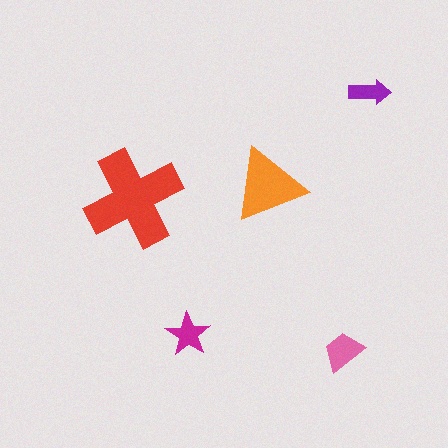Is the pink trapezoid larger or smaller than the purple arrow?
Larger.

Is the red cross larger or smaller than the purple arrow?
Larger.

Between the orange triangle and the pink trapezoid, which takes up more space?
The orange triangle.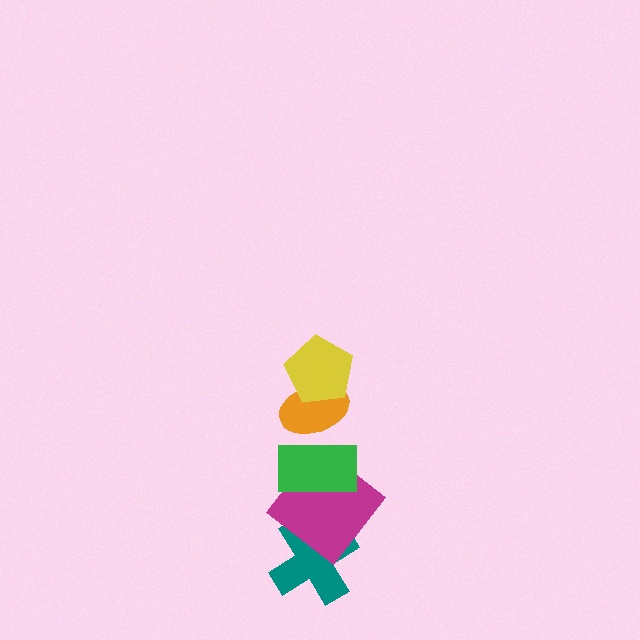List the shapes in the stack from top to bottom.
From top to bottom: the yellow pentagon, the orange ellipse, the green rectangle, the magenta diamond, the teal cross.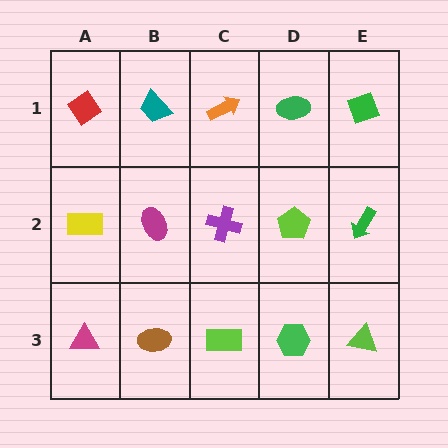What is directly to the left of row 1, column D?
An orange arrow.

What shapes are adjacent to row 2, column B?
A teal trapezoid (row 1, column B), a brown ellipse (row 3, column B), a yellow rectangle (row 2, column A), a purple cross (row 2, column C).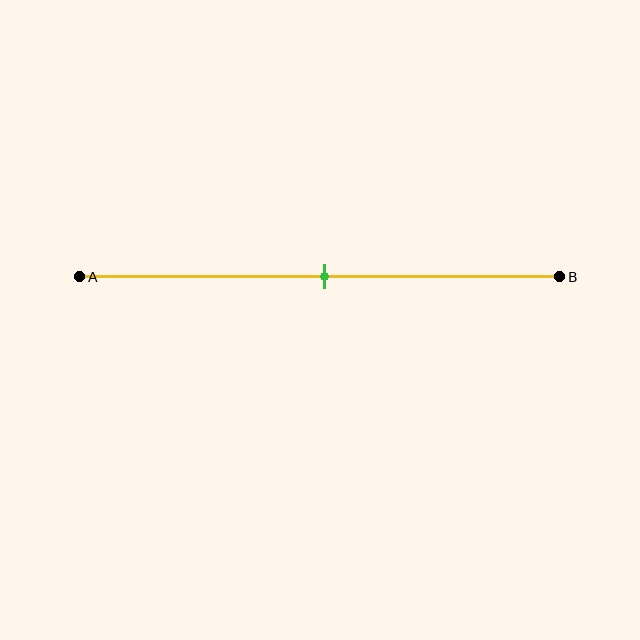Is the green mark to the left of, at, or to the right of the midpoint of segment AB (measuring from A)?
The green mark is approximately at the midpoint of segment AB.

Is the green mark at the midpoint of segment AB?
Yes, the mark is approximately at the midpoint.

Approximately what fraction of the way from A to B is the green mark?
The green mark is approximately 50% of the way from A to B.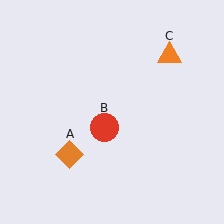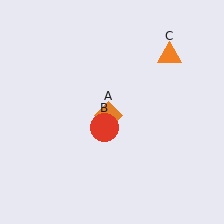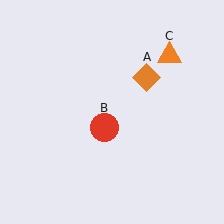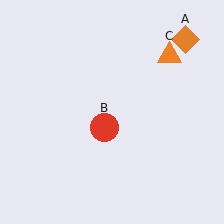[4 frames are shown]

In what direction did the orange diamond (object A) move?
The orange diamond (object A) moved up and to the right.